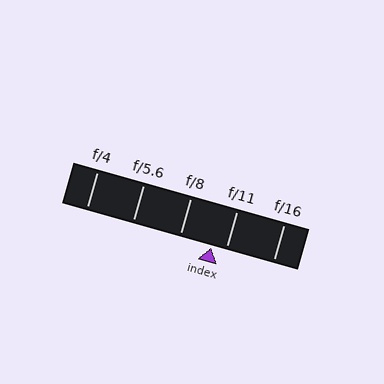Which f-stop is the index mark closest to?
The index mark is closest to f/11.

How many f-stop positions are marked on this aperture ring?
There are 5 f-stop positions marked.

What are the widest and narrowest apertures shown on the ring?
The widest aperture shown is f/4 and the narrowest is f/16.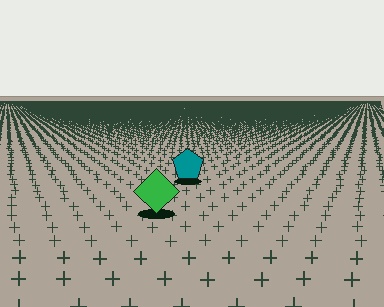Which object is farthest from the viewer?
The teal pentagon is farthest from the viewer. It appears smaller and the ground texture around it is denser.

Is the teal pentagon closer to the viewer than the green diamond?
No. The green diamond is closer — you can tell from the texture gradient: the ground texture is coarser near it.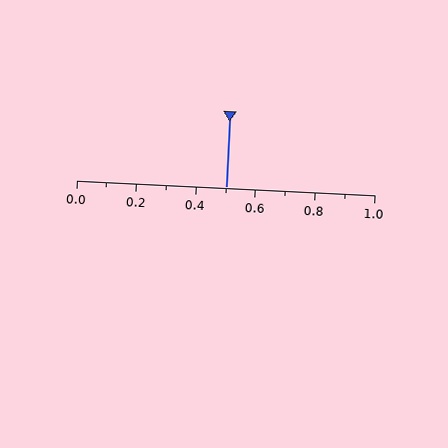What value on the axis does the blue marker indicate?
The marker indicates approximately 0.5.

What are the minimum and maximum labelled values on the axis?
The axis runs from 0.0 to 1.0.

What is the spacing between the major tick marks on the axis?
The major ticks are spaced 0.2 apart.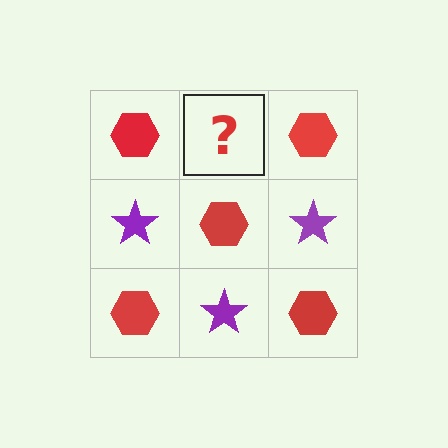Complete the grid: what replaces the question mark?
The question mark should be replaced with a purple star.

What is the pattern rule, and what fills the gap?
The rule is that it alternates red hexagon and purple star in a checkerboard pattern. The gap should be filled with a purple star.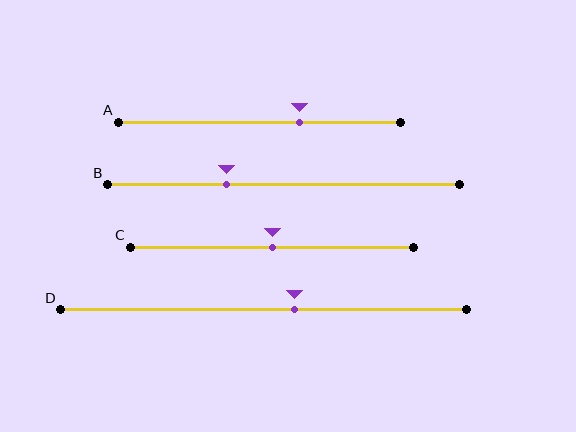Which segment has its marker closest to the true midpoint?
Segment C has its marker closest to the true midpoint.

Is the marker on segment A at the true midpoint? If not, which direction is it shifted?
No, the marker on segment A is shifted to the right by about 14% of the segment length.